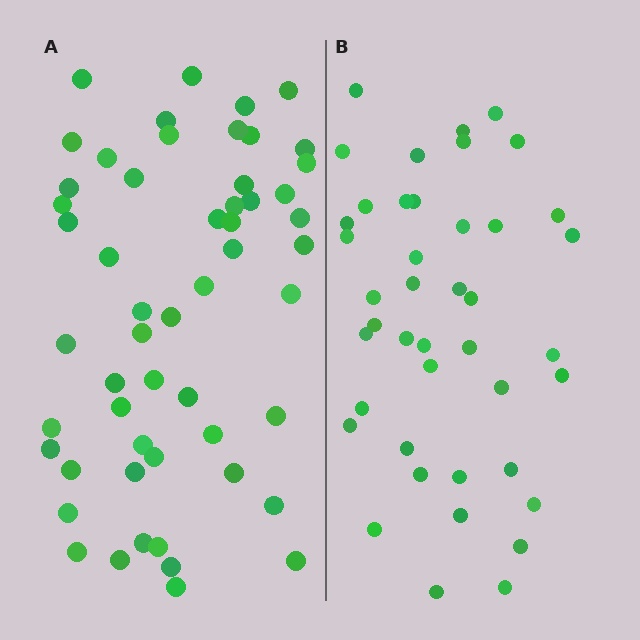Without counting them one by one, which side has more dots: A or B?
Region A (the left region) has more dots.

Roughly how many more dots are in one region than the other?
Region A has roughly 12 or so more dots than region B.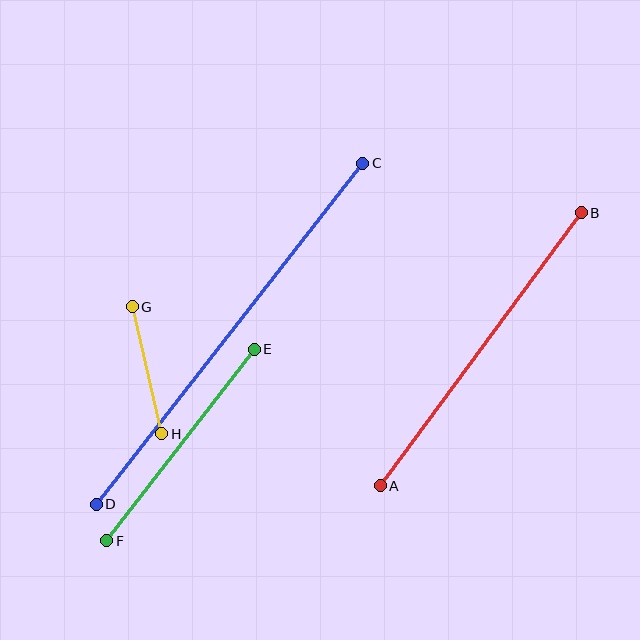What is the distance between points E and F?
The distance is approximately 242 pixels.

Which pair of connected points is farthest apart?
Points C and D are farthest apart.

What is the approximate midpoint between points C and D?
The midpoint is at approximately (230, 334) pixels.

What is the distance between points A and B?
The distance is approximately 339 pixels.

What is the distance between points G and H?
The distance is approximately 130 pixels.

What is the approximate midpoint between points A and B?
The midpoint is at approximately (481, 349) pixels.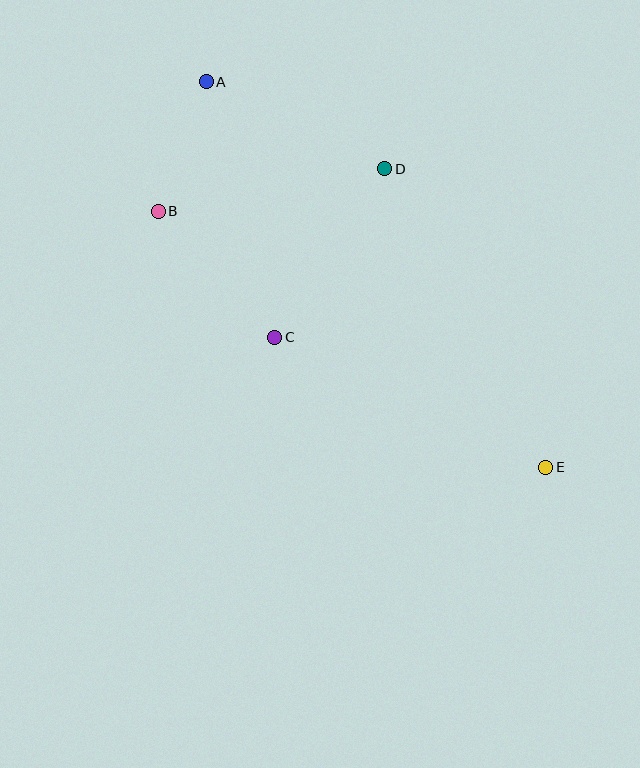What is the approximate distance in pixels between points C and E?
The distance between C and E is approximately 301 pixels.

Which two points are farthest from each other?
Points A and E are farthest from each other.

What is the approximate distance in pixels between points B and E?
The distance between B and E is approximately 464 pixels.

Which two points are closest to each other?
Points A and B are closest to each other.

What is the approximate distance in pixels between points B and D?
The distance between B and D is approximately 230 pixels.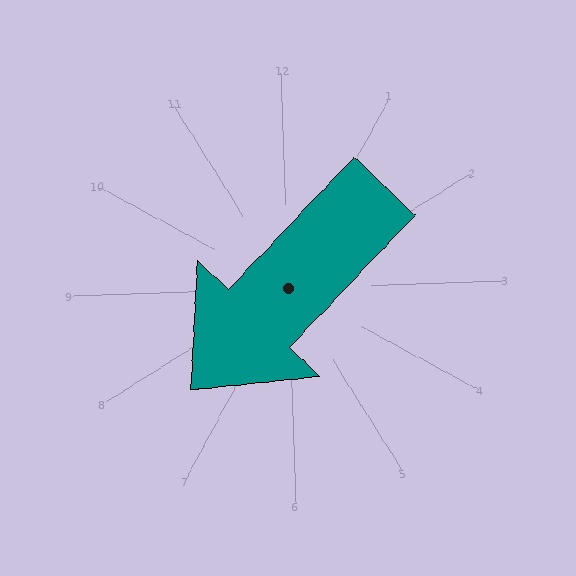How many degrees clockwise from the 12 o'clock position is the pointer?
Approximately 226 degrees.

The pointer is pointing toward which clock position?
Roughly 8 o'clock.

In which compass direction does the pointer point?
Southwest.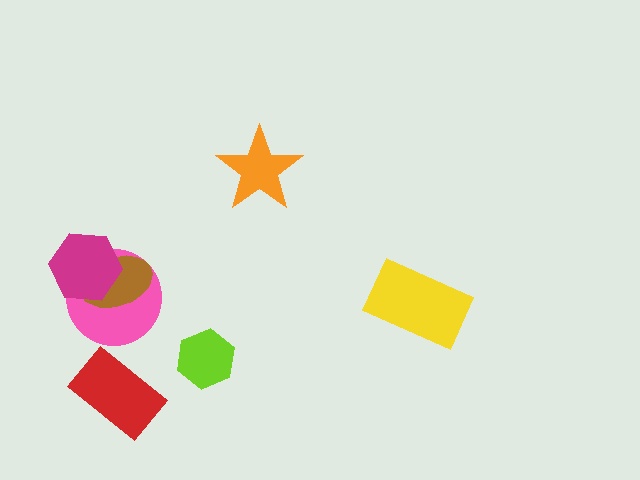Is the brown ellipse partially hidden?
Yes, it is partially covered by another shape.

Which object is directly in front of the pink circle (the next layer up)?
The brown ellipse is directly in front of the pink circle.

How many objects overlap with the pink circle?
2 objects overlap with the pink circle.